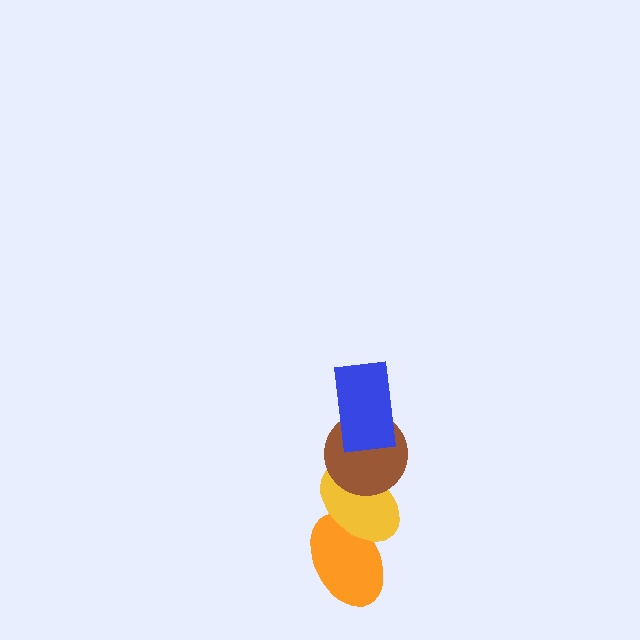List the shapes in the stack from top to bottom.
From top to bottom: the blue rectangle, the brown circle, the yellow ellipse, the orange ellipse.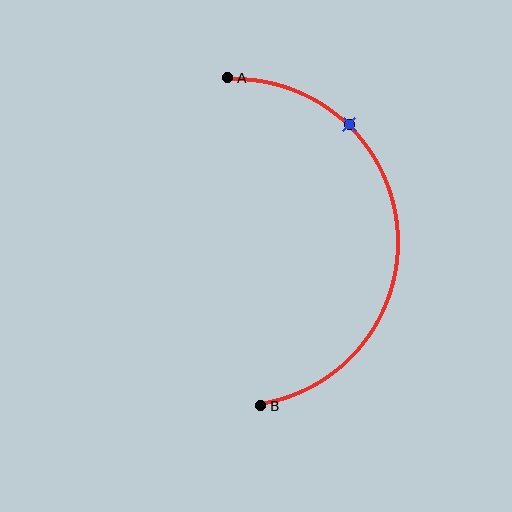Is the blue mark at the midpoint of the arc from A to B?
No. The blue mark lies on the arc but is closer to endpoint A. The arc midpoint would be at the point on the curve equidistant along the arc from both A and B.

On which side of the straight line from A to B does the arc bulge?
The arc bulges to the right of the straight line connecting A and B.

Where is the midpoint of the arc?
The arc midpoint is the point on the curve farthest from the straight line joining A and B. It sits to the right of that line.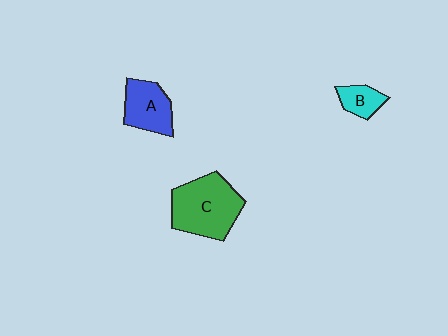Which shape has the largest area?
Shape C (green).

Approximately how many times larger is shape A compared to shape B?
Approximately 1.8 times.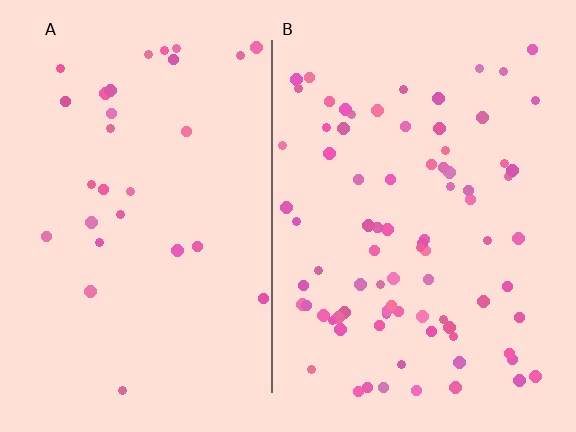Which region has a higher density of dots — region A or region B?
B (the right).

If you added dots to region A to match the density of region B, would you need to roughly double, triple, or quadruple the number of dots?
Approximately triple.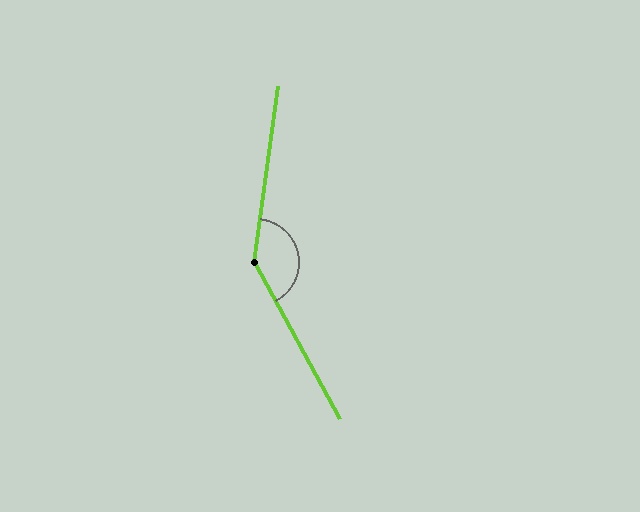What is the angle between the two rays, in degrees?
Approximately 144 degrees.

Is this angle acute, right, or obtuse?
It is obtuse.